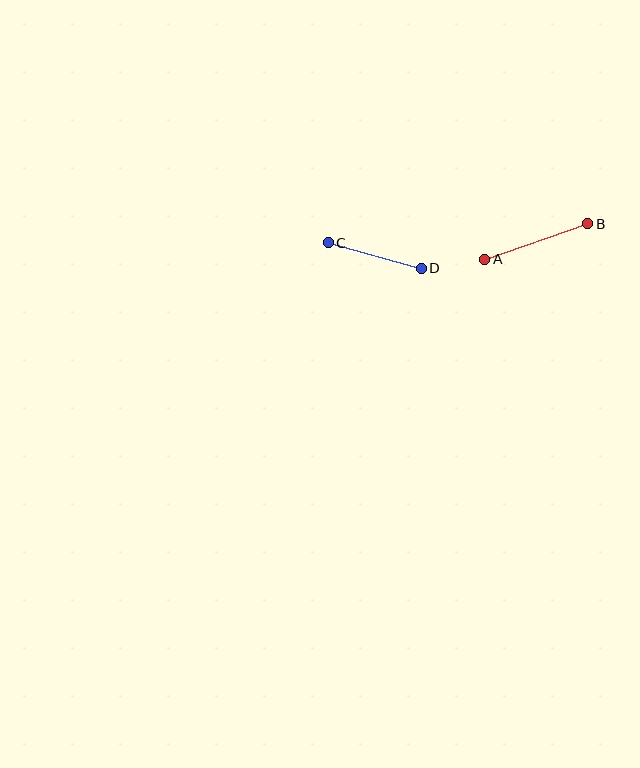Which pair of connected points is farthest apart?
Points A and B are farthest apart.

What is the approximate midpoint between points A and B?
The midpoint is at approximately (536, 241) pixels.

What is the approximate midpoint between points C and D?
The midpoint is at approximately (375, 256) pixels.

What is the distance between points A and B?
The distance is approximately 109 pixels.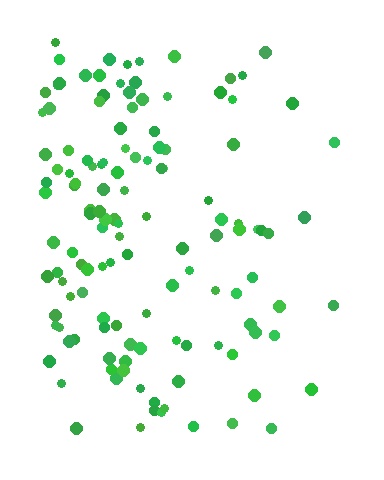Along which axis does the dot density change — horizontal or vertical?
Horizontal.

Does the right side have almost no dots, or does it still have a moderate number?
Still a moderate number, just noticeably fewer than the left.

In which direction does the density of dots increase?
From right to left, with the left side densest.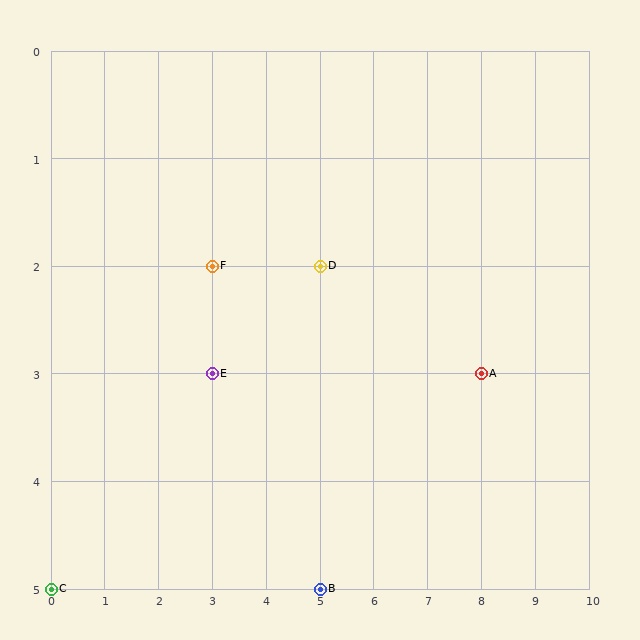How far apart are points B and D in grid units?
Points B and D are 3 rows apart.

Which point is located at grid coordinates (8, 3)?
Point A is at (8, 3).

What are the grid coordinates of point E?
Point E is at grid coordinates (3, 3).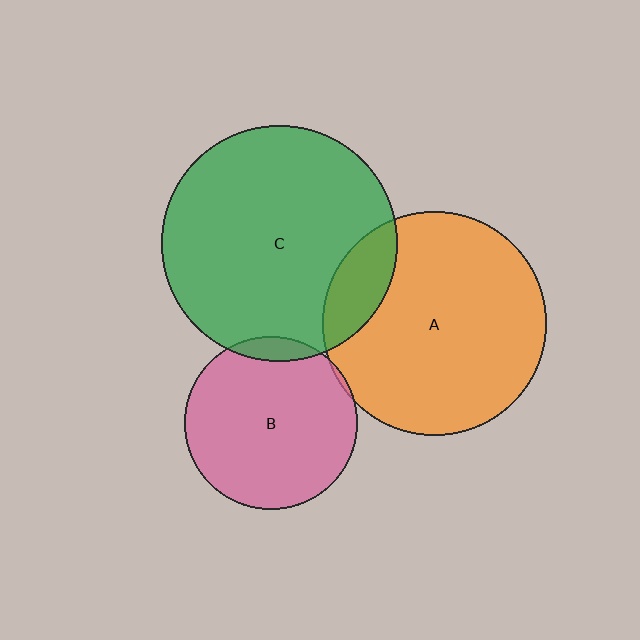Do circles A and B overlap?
Yes.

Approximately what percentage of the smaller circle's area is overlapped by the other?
Approximately 5%.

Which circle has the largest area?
Circle C (green).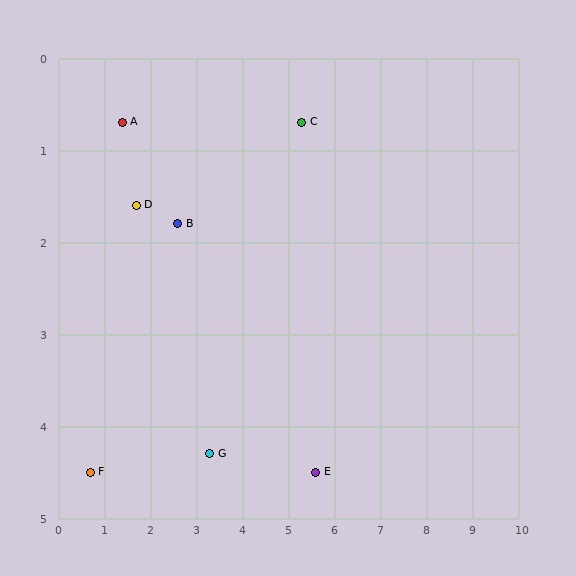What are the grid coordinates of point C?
Point C is at approximately (5.3, 0.7).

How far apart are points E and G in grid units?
Points E and G are about 2.3 grid units apart.